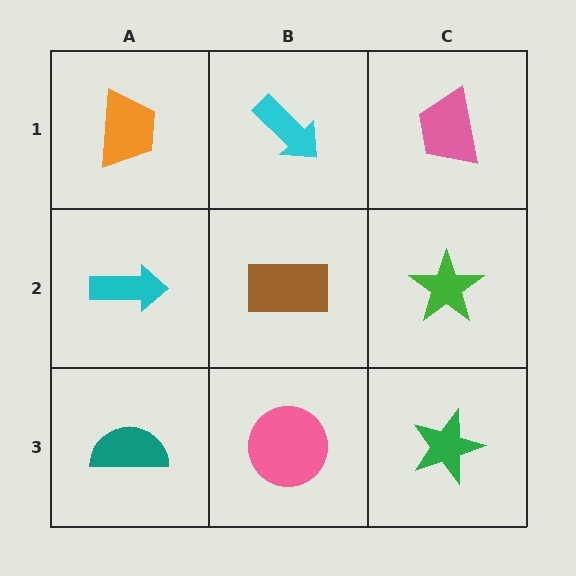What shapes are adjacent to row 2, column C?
A pink trapezoid (row 1, column C), a green star (row 3, column C), a brown rectangle (row 2, column B).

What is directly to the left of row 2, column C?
A brown rectangle.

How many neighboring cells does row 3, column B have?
3.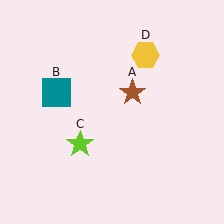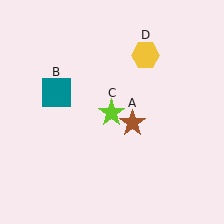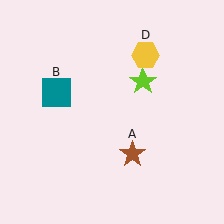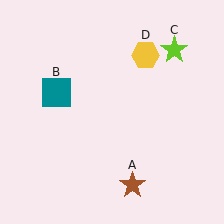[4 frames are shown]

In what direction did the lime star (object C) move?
The lime star (object C) moved up and to the right.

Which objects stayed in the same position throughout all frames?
Teal square (object B) and yellow hexagon (object D) remained stationary.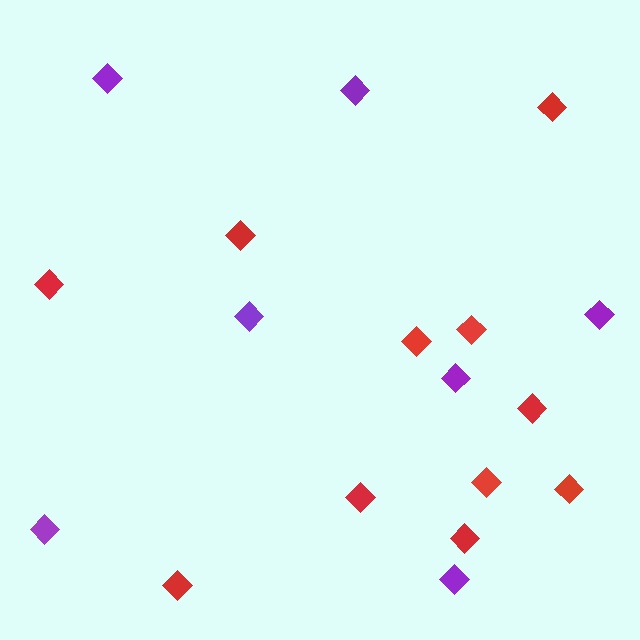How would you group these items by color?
There are 2 groups: one group of purple diamonds (7) and one group of red diamonds (11).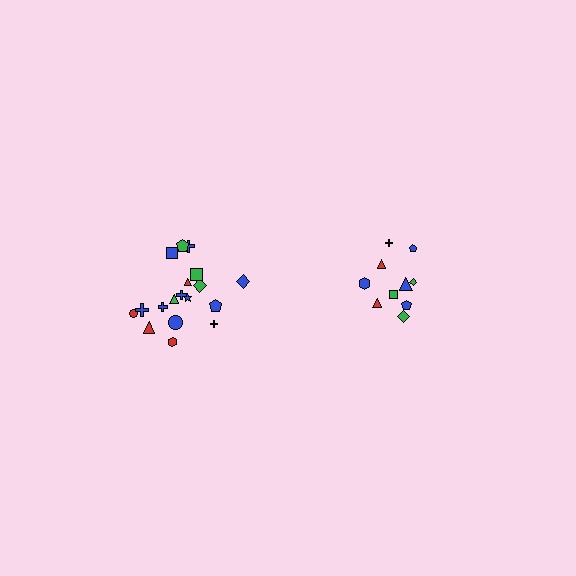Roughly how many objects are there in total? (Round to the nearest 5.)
Roughly 30 objects in total.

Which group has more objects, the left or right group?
The left group.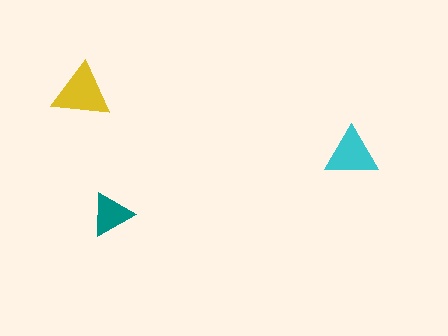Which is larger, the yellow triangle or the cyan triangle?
The yellow one.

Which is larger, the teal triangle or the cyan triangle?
The cyan one.